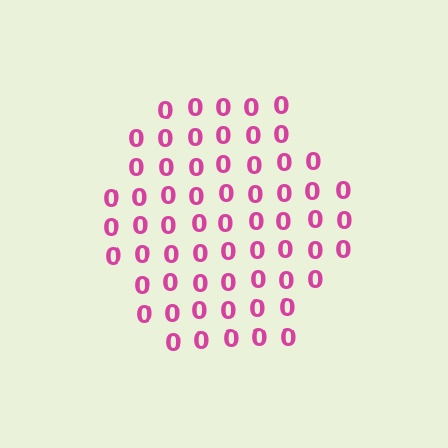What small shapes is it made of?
It is made of small digit 0's.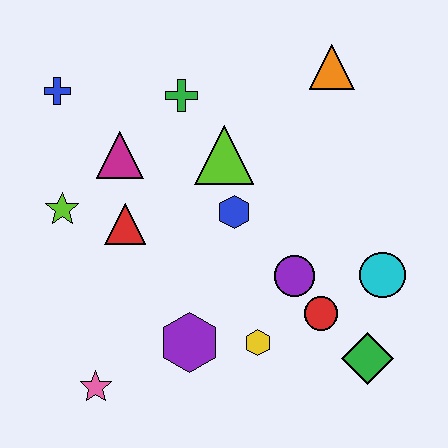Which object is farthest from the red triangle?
The green diamond is farthest from the red triangle.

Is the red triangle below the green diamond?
No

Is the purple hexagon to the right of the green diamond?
No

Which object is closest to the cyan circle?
The red circle is closest to the cyan circle.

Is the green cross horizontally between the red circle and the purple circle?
No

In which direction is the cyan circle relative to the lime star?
The cyan circle is to the right of the lime star.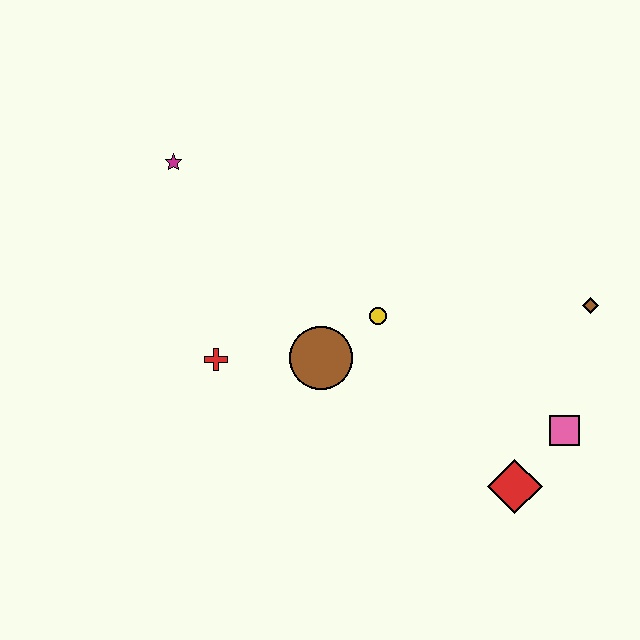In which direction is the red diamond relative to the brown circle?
The red diamond is to the right of the brown circle.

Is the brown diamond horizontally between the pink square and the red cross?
No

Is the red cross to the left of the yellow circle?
Yes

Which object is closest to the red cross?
The brown circle is closest to the red cross.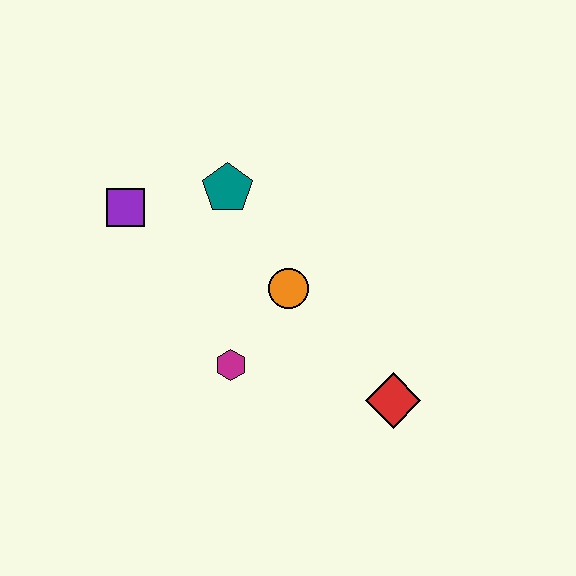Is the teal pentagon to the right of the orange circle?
No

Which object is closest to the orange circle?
The magenta hexagon is closest to the orange circle.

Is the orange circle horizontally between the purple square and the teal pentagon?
No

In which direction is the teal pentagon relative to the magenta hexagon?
The teal pentagon is above the magenta hexagon.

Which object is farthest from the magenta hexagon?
The purple square is farthest from the magenta hexagon.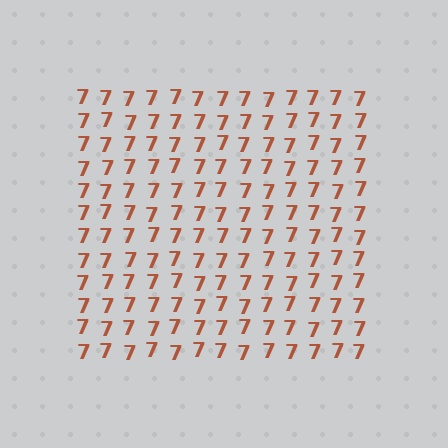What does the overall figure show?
The overall figure shows a square.